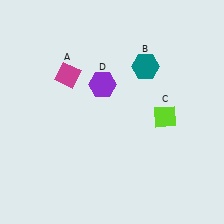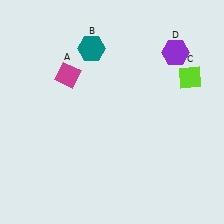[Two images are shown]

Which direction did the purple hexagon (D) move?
The purple hexagon (D) moved right.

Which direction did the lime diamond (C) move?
The lime diamond (C) moved up.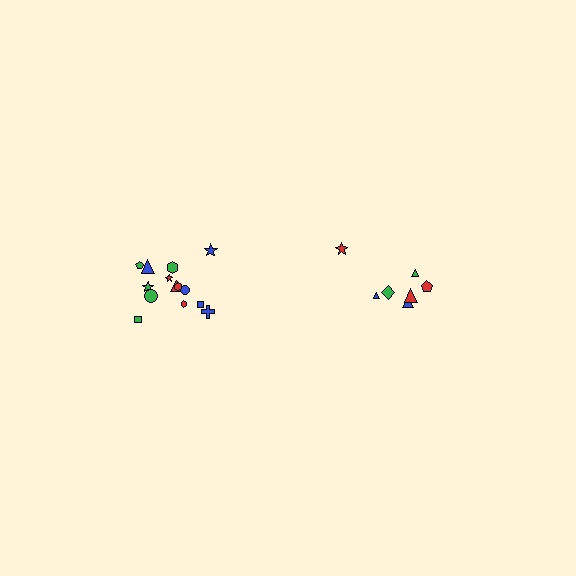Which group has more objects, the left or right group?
The left group.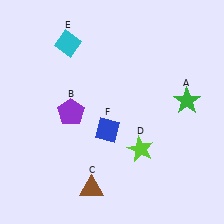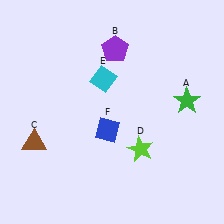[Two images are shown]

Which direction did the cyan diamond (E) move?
The cyan diamond (E) moved down.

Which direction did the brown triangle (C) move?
The brown triangle (C) moved left.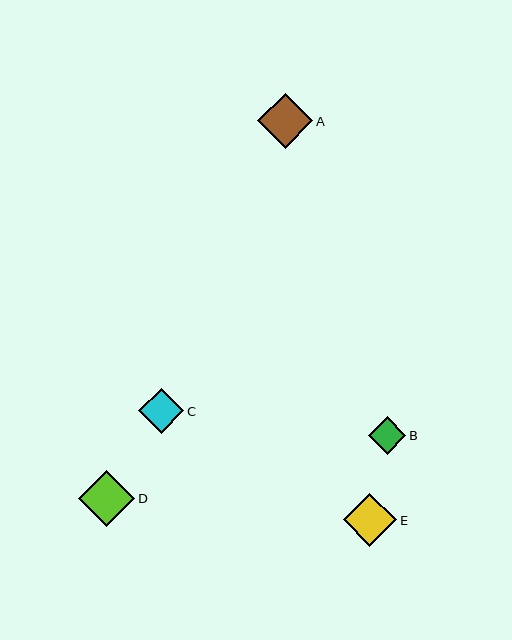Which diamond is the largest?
Diamond D is the largest with a size of approximately 56 pixels.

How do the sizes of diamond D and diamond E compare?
Diamond D and diamond E are approximately the same size.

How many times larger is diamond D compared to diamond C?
Diamond D is approximately 1.3 times the size of diamond C.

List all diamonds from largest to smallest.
From largest to smallest: D, A, E, C, B.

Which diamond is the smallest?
Diamond B is the smallest with a size of approximately 37 pixels.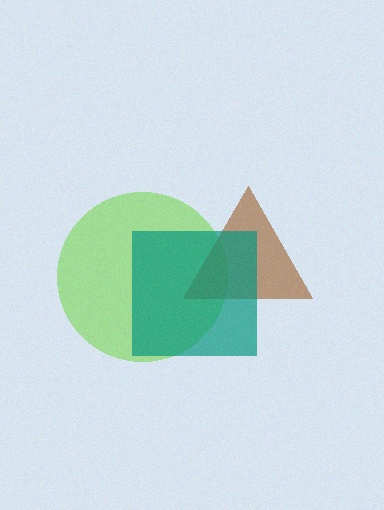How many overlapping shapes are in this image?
There are 3 overlapping shapes in the image.